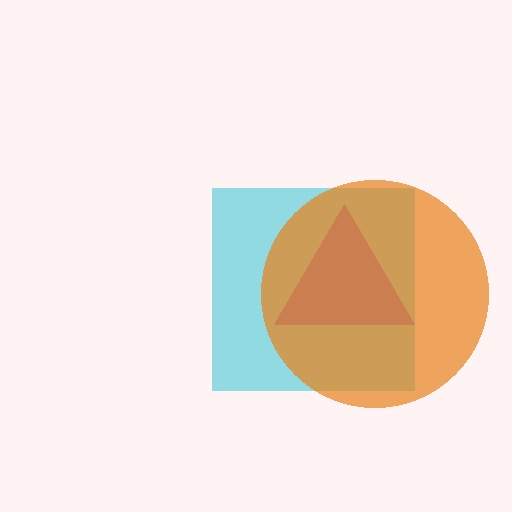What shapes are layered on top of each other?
The layered shapes are: a cyan square, a purple triangle, an orange circle.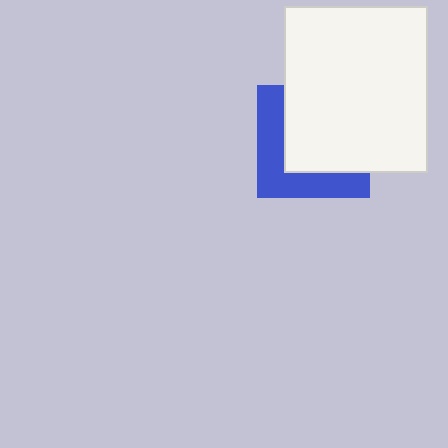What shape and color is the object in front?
The object in front is a white rectangle.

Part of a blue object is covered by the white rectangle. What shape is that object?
It is a square.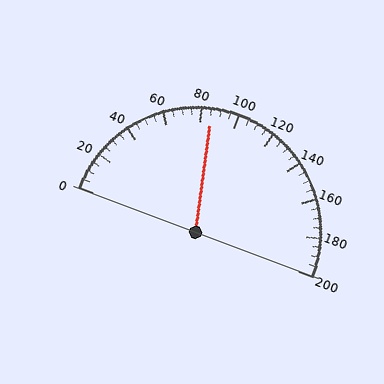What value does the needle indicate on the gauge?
The needle indicates approximately 85.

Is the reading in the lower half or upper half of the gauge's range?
The reading is in the lower half of the range (0 to 200).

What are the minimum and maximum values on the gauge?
The gauge ranges from 0 to 200.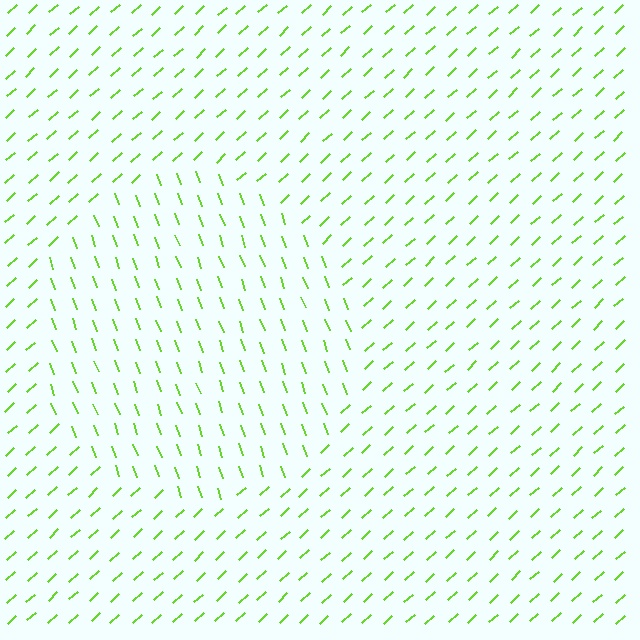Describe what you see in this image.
The image is filled with small lime line segments. A circle region in the image has lines oriented differently from the surrounding lines, creating a visible texture boundary.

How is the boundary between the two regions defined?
The boundary is defined purely by a change in line orientation (approximately 67 degrees difference). All lines are the same color and thickness.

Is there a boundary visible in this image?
Yes, there is a texture boundary formed by a change in line orientation.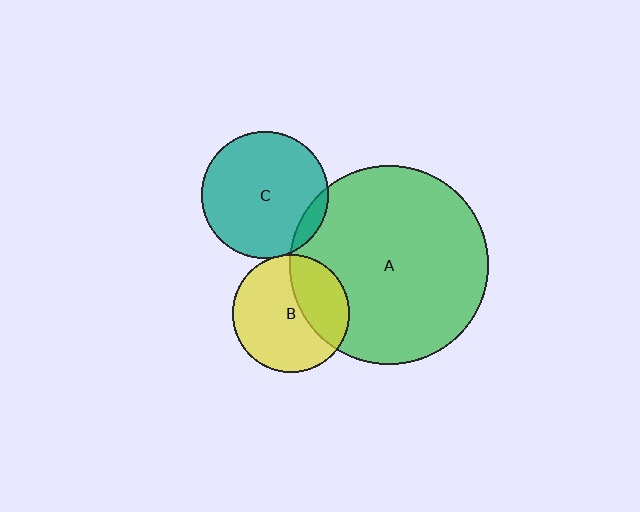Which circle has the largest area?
Circle A (green).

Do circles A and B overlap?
Yes.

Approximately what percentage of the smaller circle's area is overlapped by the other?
Approximately 35%.